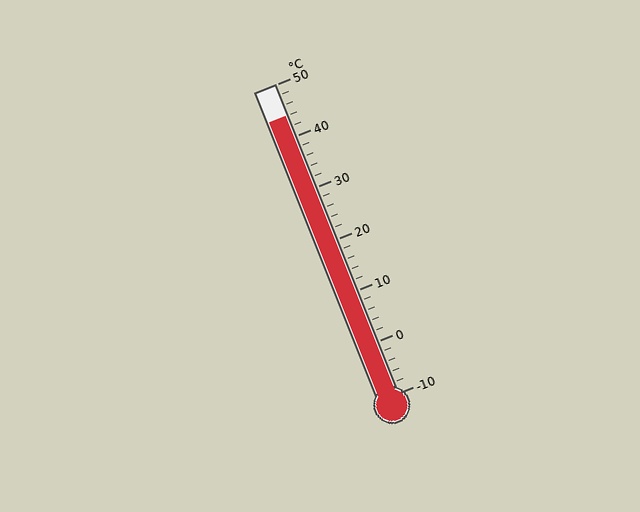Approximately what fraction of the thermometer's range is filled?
The thermometer is filled to approximately 90% of its range.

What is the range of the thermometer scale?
The thermometer scale ranges from -10°C to 50°C.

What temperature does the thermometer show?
The thermometer shows approximately 44°C.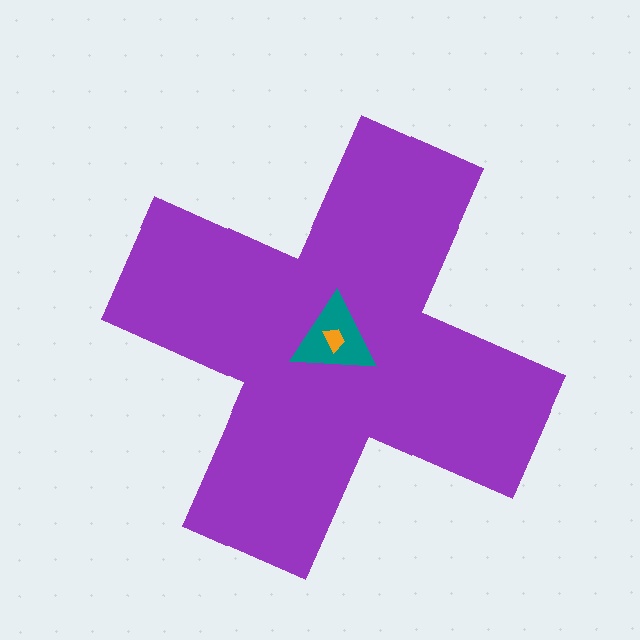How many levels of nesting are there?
3.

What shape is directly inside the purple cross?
The teal triangle.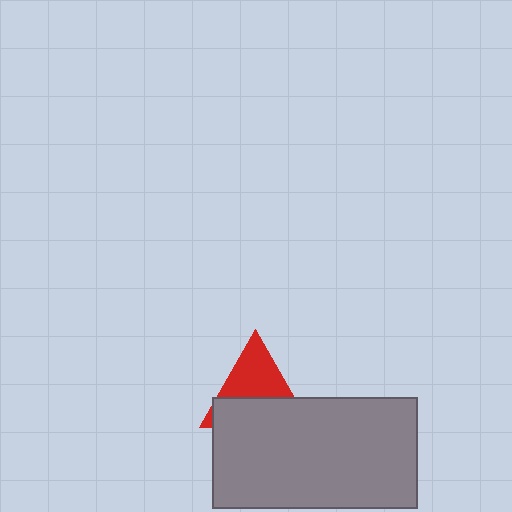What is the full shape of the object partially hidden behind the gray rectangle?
The partially hidden object is a red triangle.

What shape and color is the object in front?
The object in front is a gray rectangle.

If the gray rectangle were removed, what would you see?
You would see the complete red triangle.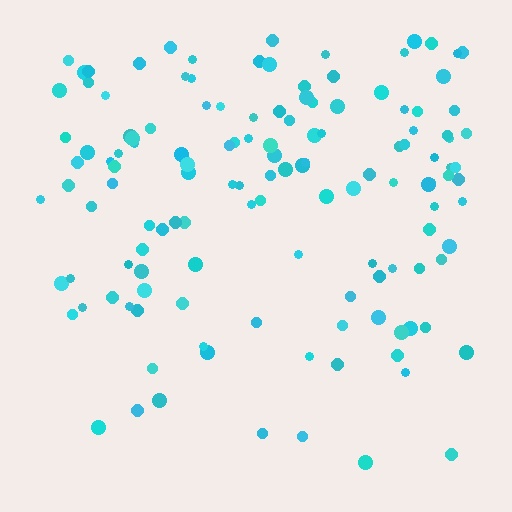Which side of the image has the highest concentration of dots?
The top.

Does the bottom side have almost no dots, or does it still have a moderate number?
Still a moderate number, just noticeably fewer than the top.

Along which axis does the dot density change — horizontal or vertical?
Vertical.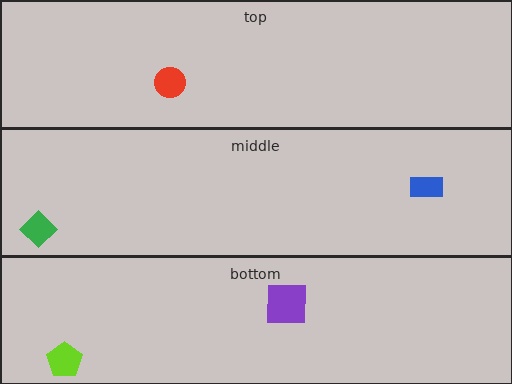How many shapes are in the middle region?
2.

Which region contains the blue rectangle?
The middle region.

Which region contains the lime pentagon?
The bottom region.